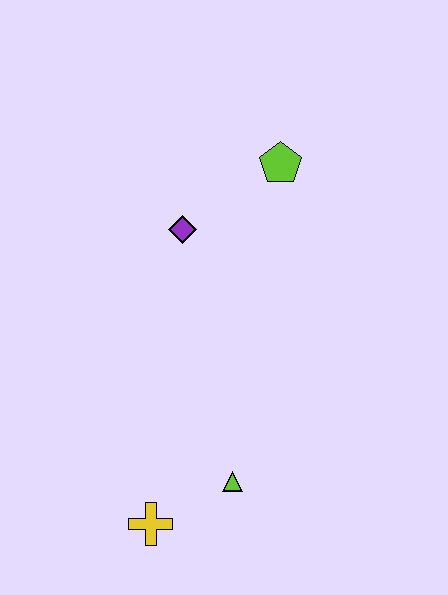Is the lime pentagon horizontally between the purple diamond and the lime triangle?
No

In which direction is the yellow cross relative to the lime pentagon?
The yellow cross is below the lime pentagon.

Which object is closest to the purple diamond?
The lime pentagon is closest to the purple diamond.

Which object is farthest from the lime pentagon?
The yellow cross is farthest from the lime pentagon.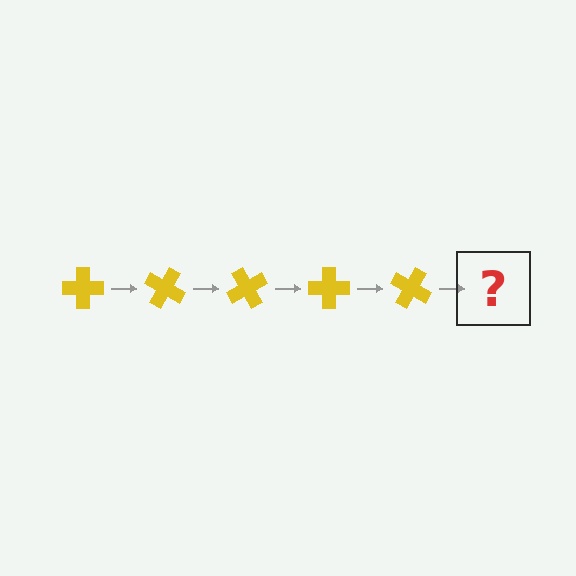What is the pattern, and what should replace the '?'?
The pattern is that the cross rotates 30 degrees each step. The '?' should be a yellow cross rotated 150 degrees.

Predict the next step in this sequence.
The next step is a yellow cross rotated 150 degrees.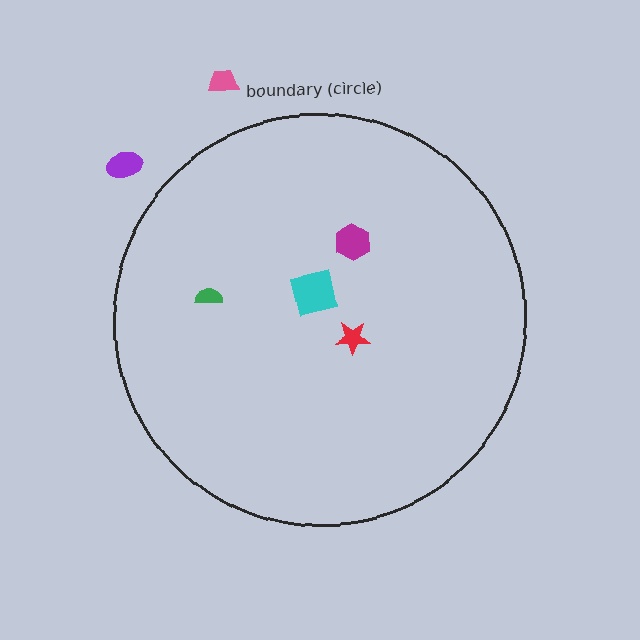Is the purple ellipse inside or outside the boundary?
Outside.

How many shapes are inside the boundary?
4 inside, 2 outside.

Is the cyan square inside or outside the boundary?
Inside.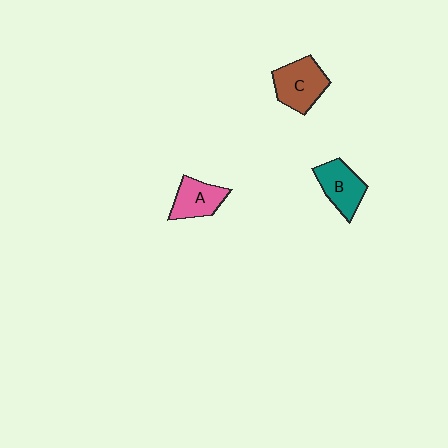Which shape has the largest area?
Shape C (brown).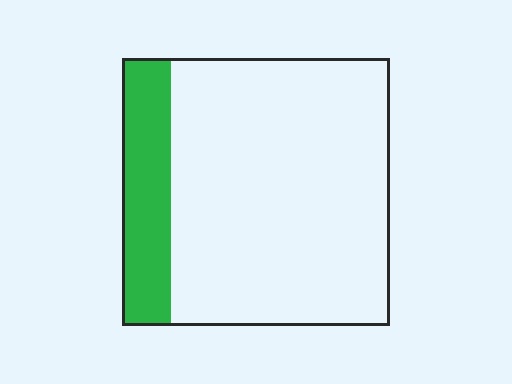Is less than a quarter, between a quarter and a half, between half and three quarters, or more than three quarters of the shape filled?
Less than a quarter.